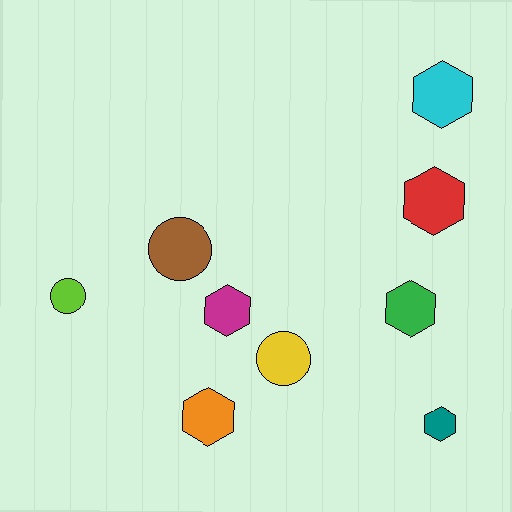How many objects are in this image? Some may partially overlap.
There are 9 objects.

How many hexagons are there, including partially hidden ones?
There are 6 hexagons.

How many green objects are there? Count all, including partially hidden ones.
There is 1 green object.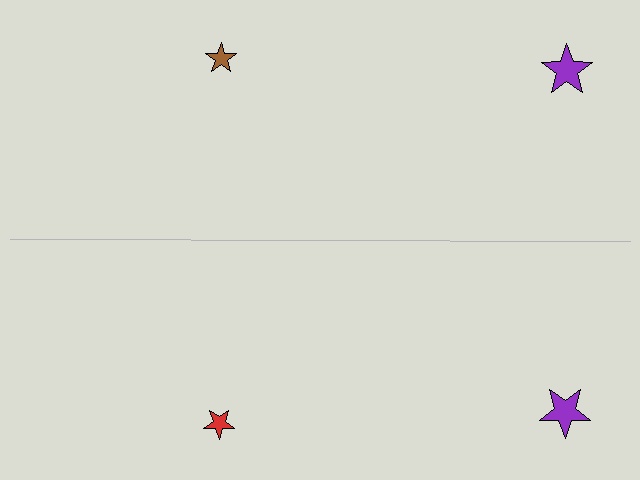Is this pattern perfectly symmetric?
No, the pattern is not perfectly symmetric. The red star on the bottom side breaks the symmetry — its mirror counterpart is brown.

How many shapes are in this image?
There are 4 shapes in this image.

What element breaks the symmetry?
The red star on the bottom side breaks the symmetry — its mirror counterpart is brown.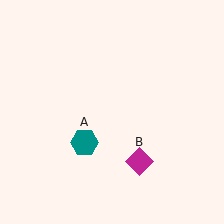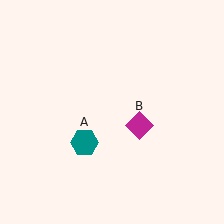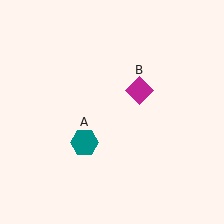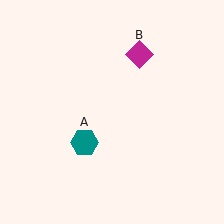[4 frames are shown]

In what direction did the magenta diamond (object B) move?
The magenta diamond (object B) moved up.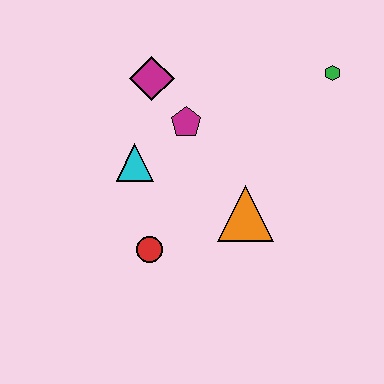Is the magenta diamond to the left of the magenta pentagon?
Yes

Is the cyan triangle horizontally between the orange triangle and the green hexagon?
No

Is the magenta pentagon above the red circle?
Yes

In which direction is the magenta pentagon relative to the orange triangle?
The magenta pentagon is above the orange triangle.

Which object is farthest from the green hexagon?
The red circle is farthest from the green hexagon.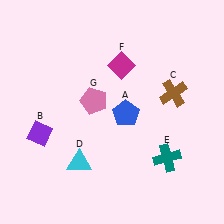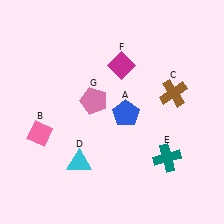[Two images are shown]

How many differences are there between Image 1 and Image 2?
There is 1 difference between the two images.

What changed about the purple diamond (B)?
In Image 1, B is purple. In Image 2, it changed to pink.